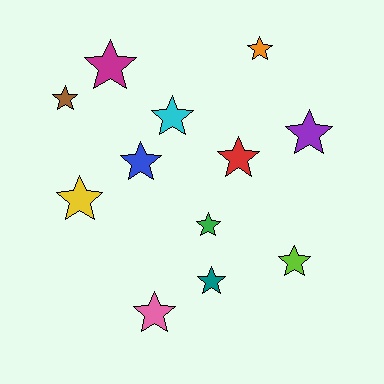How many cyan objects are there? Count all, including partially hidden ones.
There is 1 cyan object.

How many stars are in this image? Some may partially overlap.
There are 12 stars.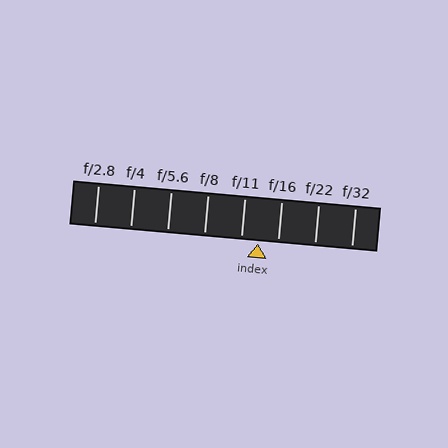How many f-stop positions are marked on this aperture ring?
There are 8 f-stop positions marked.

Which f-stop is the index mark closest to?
The index mark is closest to f/11.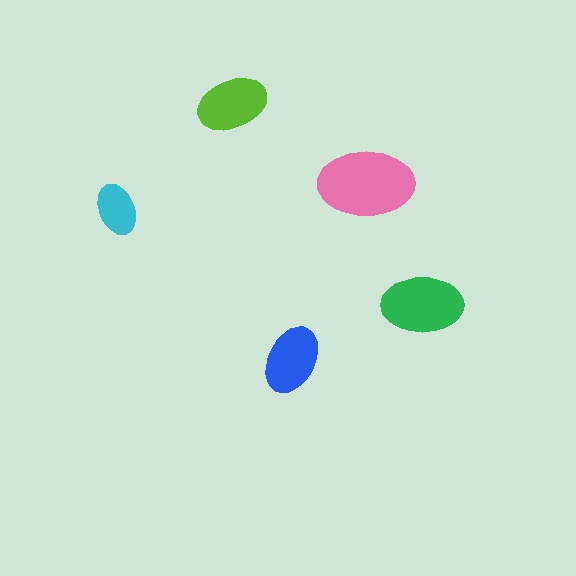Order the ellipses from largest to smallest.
the pink one, the green one, the lime one, the blue one, the cyan one.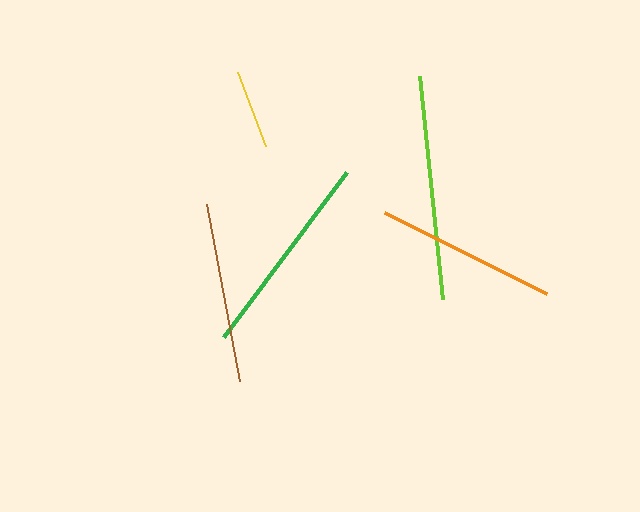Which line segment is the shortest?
The yellow line is the shortest at approximately 78 pixels.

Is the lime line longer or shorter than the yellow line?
The lime line is longer than the yellow line.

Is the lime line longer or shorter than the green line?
The lime line is longer than the green line.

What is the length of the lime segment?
The lime segment is approximately 225 pixels long.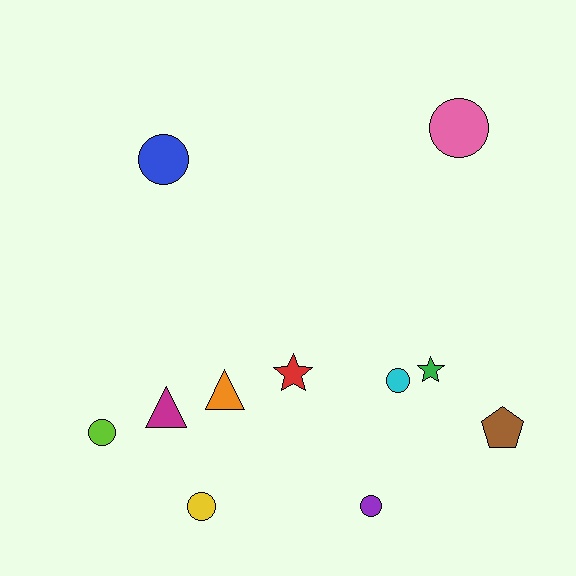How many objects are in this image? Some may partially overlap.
There are 11 objects.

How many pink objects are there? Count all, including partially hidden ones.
There is 1 pink object.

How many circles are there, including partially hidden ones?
There are 6 circles.